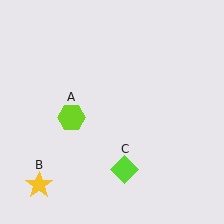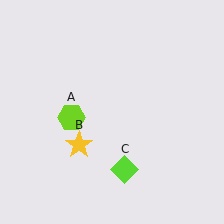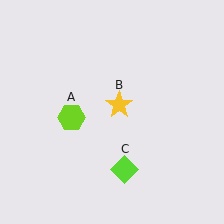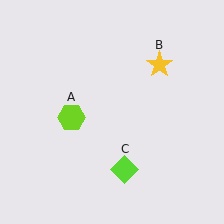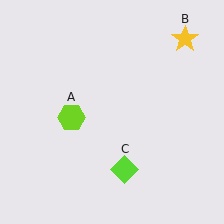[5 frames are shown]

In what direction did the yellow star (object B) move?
The yellow star (object B) moved up and to the right.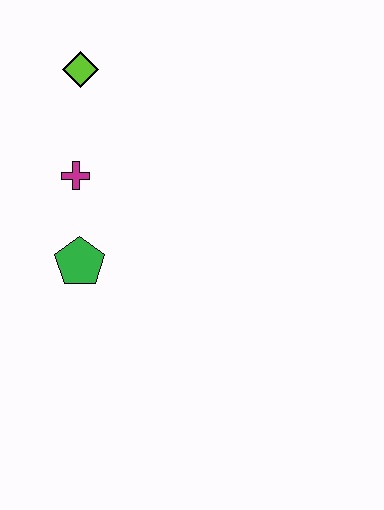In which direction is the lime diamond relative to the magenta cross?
The lime diamond is above the magenta cross.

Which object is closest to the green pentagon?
The magenta cross is closest to the green pentagon.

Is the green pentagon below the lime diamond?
Yes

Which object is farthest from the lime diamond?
The green pentagon is farthest from the lime diamond.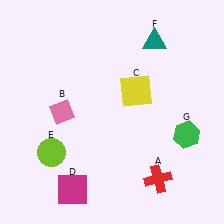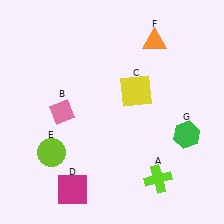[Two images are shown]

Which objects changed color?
A changed from red to lime. F changed from teal to orange.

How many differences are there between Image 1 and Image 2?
There are 2 differences between the two images.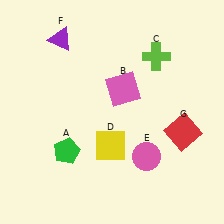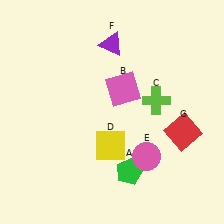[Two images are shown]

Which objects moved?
The objects that moved are: the green pentagon (A), the lime cross (C), the purple triangle (F).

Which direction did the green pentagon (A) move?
The green pentagon (A) moved right.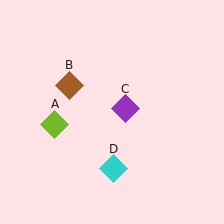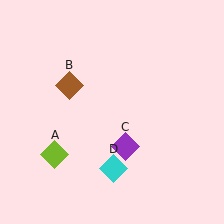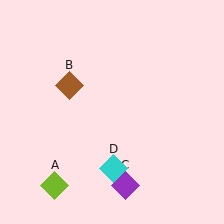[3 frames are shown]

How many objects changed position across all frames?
2 objects changed position: lime diamond (object A), purple diamond (object C).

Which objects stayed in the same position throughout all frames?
Brown diamond (object B) and cyan diamond (object D) remained stationary.